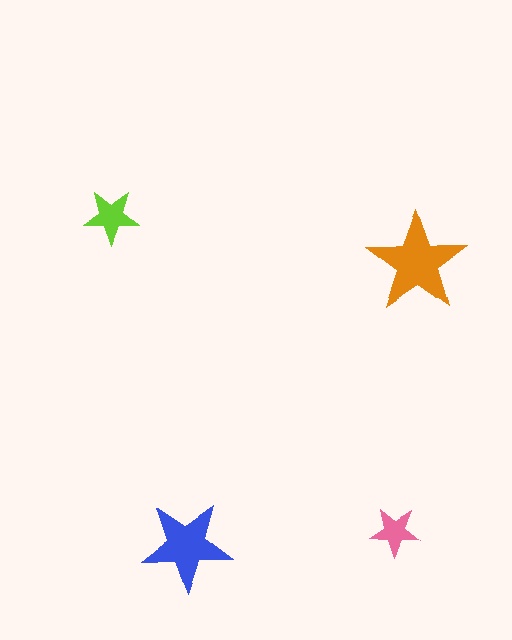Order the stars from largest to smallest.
the orange one, the blue one, the lime one, the pink one.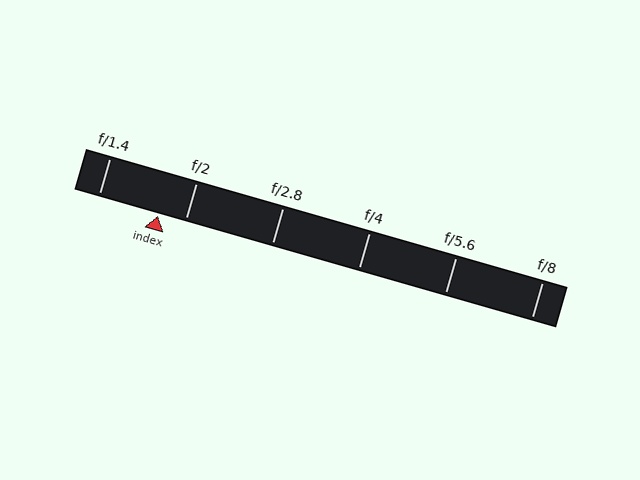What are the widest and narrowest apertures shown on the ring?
The widest aperture shown is f/1.4 and the narrowest is f/8.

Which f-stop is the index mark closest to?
The index mark is closest to f/2.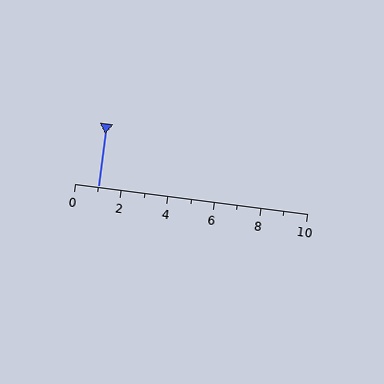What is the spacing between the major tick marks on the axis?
The major ticks are spaced 2 apart.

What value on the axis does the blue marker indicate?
The marker indicates approximately 1.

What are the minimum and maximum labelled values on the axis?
The axis runs from 0 to 10.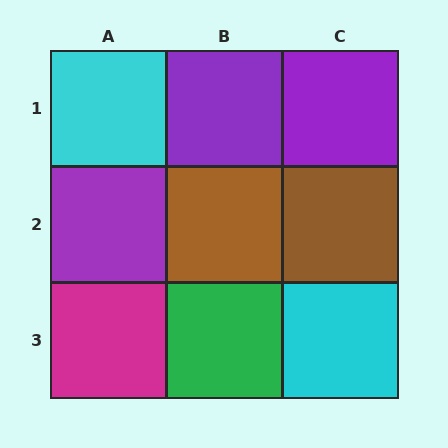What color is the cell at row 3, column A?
Magenta.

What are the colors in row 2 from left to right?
Purple, brown, brown.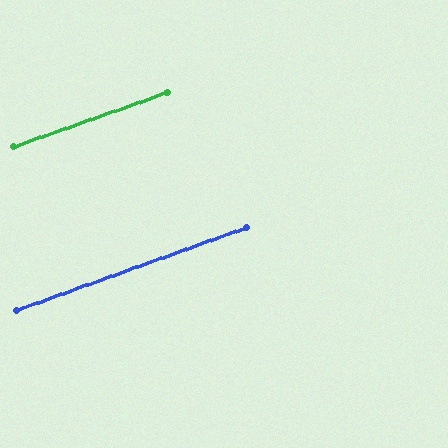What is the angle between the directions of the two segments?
Approximately 0 degrees.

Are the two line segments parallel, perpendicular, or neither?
Parallel — their directions differ by only 0.5°.